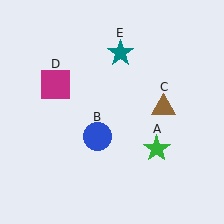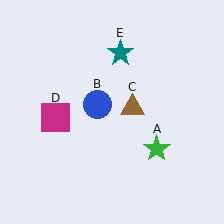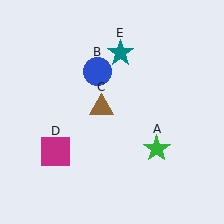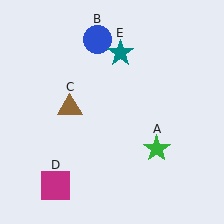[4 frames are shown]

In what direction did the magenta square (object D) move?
The magenta square (object D) moved down.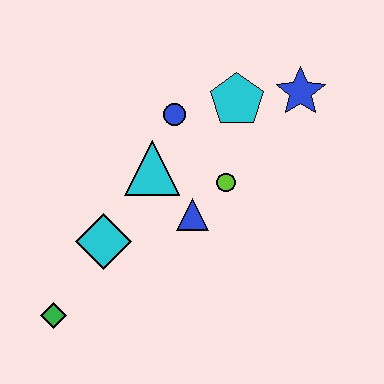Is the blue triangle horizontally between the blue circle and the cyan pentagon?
Yes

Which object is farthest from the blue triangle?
The green diamond is farthest from the blue triangle.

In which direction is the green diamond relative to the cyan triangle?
The green diamond is below the cyan triangle.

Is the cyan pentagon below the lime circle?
No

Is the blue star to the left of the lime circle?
No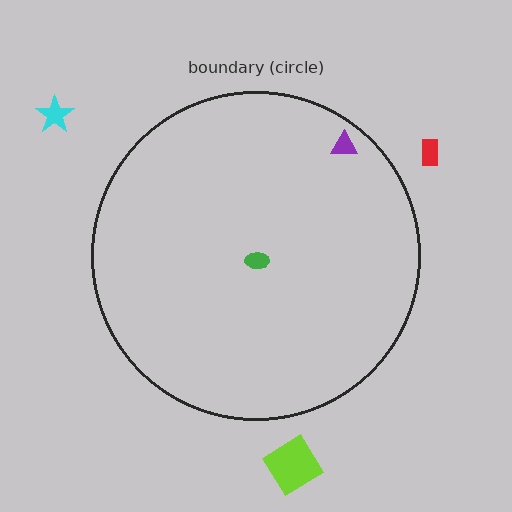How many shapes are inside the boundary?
2 inside, 3 outside.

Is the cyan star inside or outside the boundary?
Outside.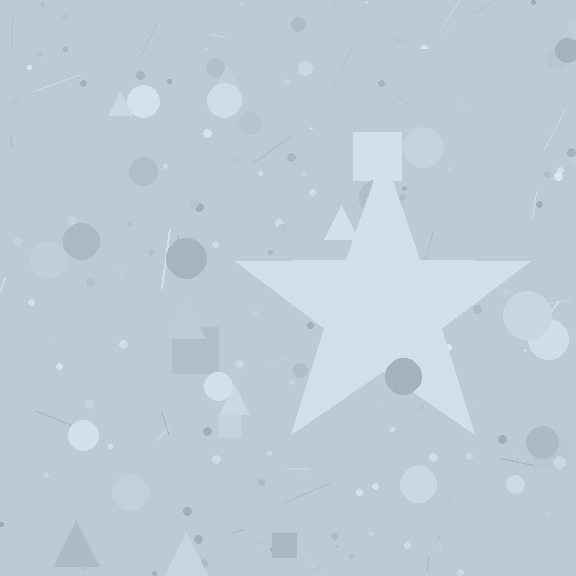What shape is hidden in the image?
A star is hidden in the image.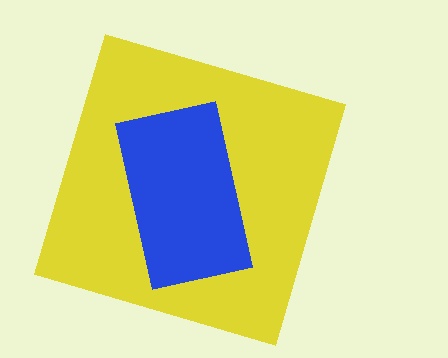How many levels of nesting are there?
2.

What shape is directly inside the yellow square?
The blue rectangle.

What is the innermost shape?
The blue rectangle.